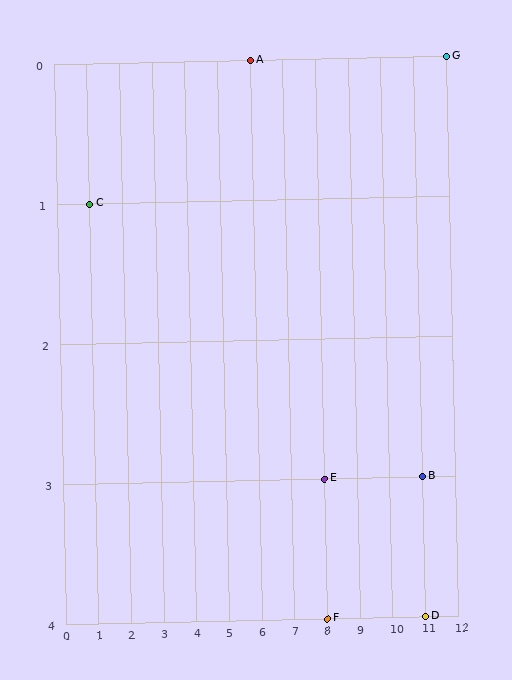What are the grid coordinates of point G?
Point G is at grid coordinates (12, 0).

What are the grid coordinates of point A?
Point A is at grid coordinates (6, 0).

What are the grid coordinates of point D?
Point D is at grid coordinates (11, 4).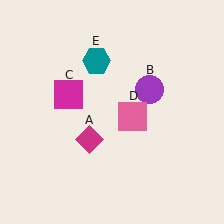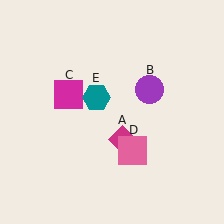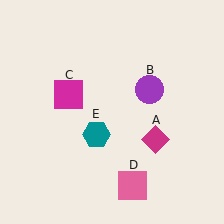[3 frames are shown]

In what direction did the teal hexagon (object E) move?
The teal hexagon (object E) moved down.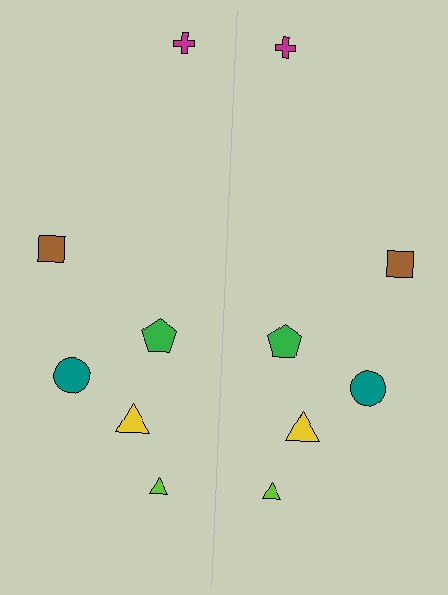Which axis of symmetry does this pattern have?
The pattern has a vertical axis of symmetry running through the center of the image.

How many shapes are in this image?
There are 12 shapes in this image.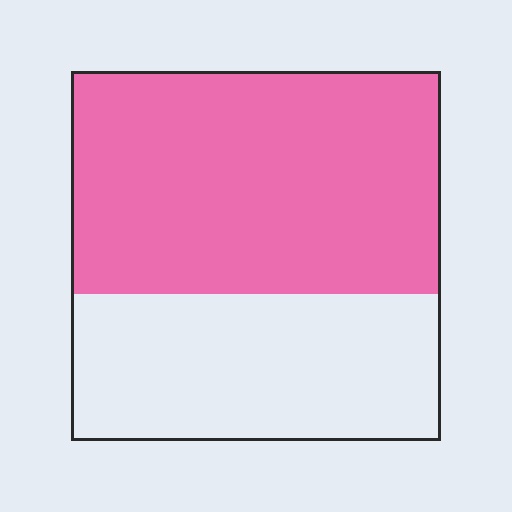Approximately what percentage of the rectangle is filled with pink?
Approximately 60%.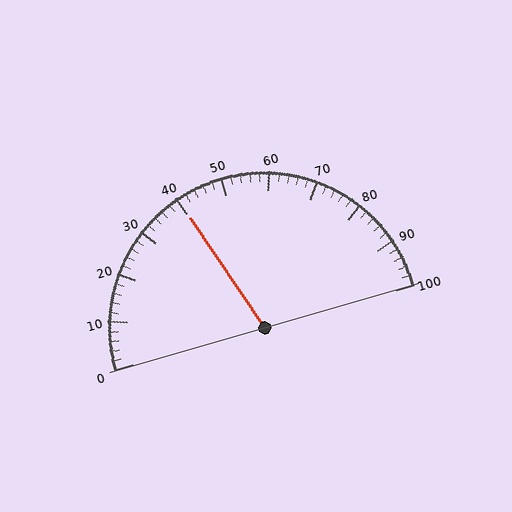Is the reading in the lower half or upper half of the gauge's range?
The reading is in the lower half of the range (0 to 100).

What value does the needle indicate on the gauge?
The needle indicates approximately 40.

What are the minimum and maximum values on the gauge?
The gauge ranges from 0 to 100.